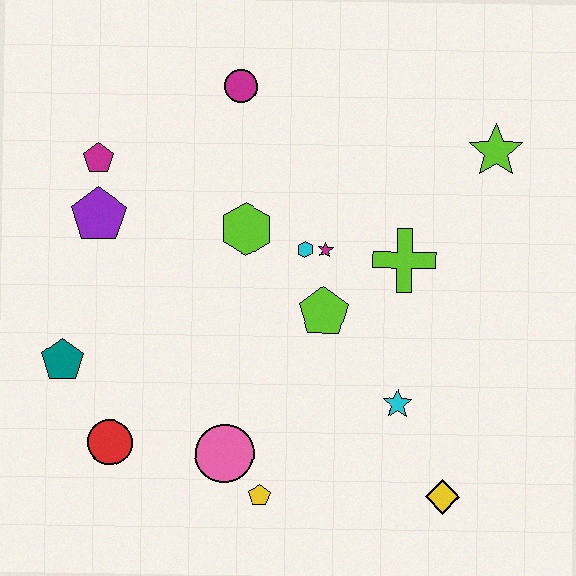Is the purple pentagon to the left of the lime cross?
Yes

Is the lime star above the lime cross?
Yes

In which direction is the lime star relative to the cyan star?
The lime star is above the cyan star.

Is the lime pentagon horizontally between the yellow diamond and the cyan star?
No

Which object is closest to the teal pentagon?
The red circle is closest to the teal pentagon.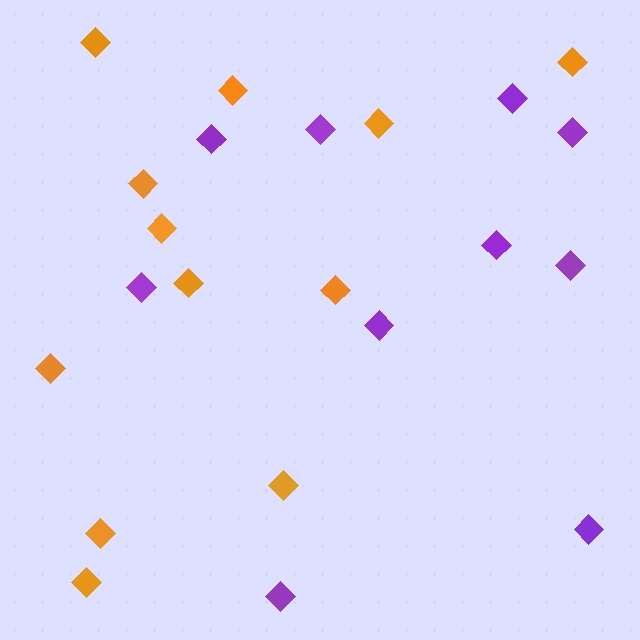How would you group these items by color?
There are 2 groups: one group of purple diamonds (10) and one group of orange diamonds (12).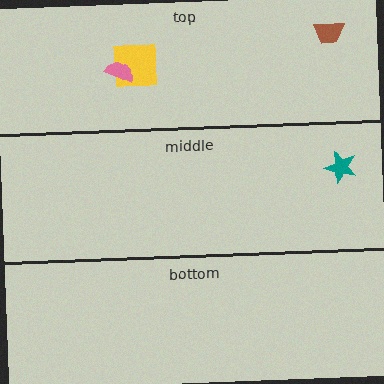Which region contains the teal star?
The middle region.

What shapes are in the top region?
The yellow square, the brown trapezoid, the pink semicircle.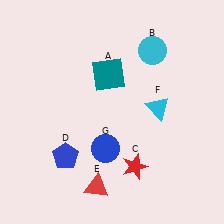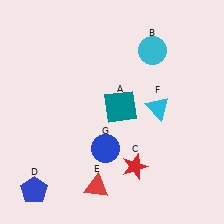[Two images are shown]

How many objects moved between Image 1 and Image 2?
2 objects moved between the two images.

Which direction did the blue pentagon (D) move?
The blue pentagon (D) moved down.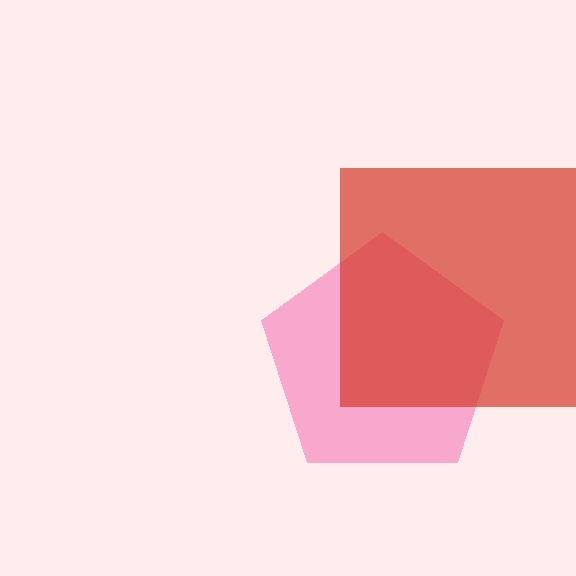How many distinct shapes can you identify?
There are 2 distinct shapes: a pink pentagon, a red square.